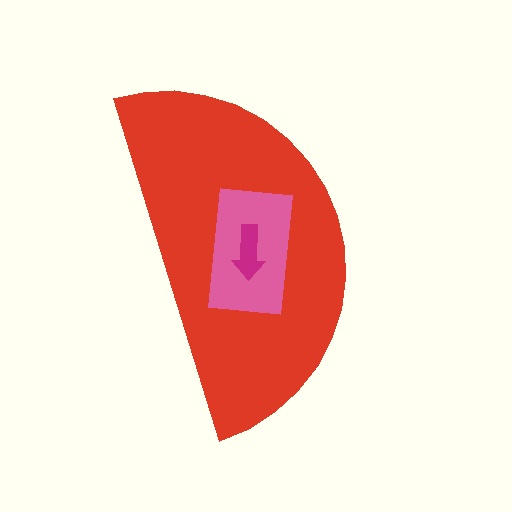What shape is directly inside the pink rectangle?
The magenta arrow.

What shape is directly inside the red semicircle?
The pink rectangle.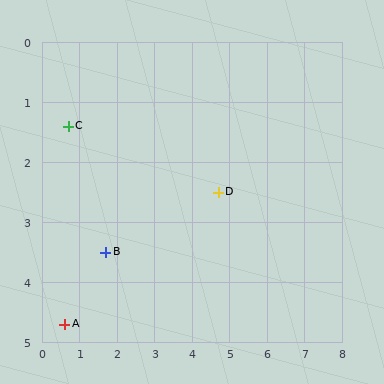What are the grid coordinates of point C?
Point C is at approximately (0.7, 1.4).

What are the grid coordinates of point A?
Point A is at approximately (0.6, 4.7).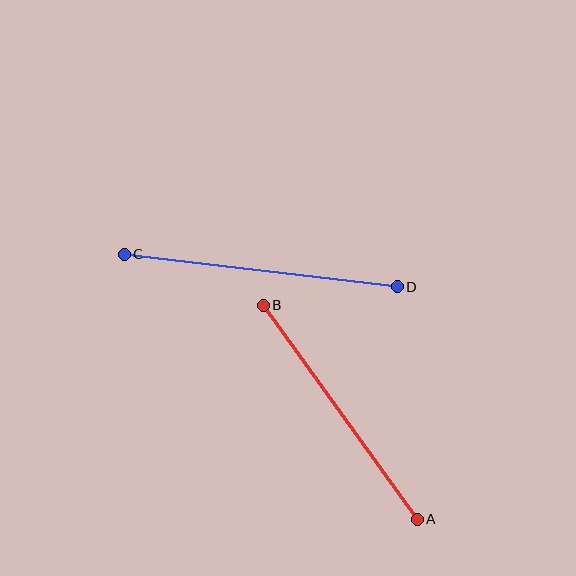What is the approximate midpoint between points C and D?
The midpoint is at approximately (261, 270) pixels.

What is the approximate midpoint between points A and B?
The midpoint is at approximately (340, 412) pixels.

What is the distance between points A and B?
The distance is approximately 263 pixels.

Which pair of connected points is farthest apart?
Points C and D are farthest apart.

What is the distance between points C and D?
The distance is approximately 275 pixels.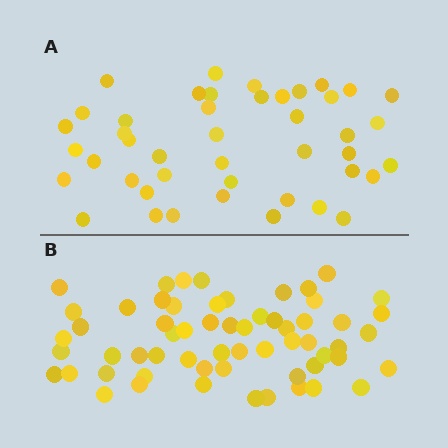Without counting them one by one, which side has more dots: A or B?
Region B (the bottom region) has more dots.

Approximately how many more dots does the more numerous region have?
Region B has approximately 15 more dots than region A.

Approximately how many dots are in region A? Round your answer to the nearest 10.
About 40 dots. (The exact count is 44, which rounds to 40.)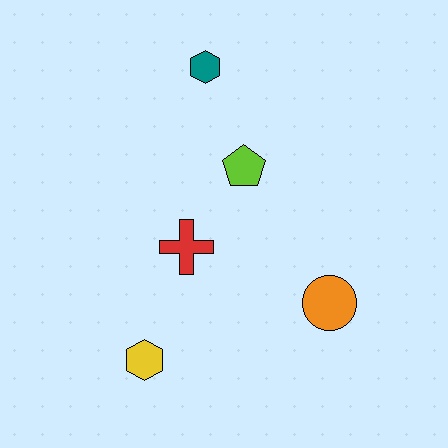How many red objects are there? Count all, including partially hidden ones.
There is 1 red object.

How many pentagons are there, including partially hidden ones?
There is 1 pentagon.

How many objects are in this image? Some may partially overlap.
There are 5 objects.